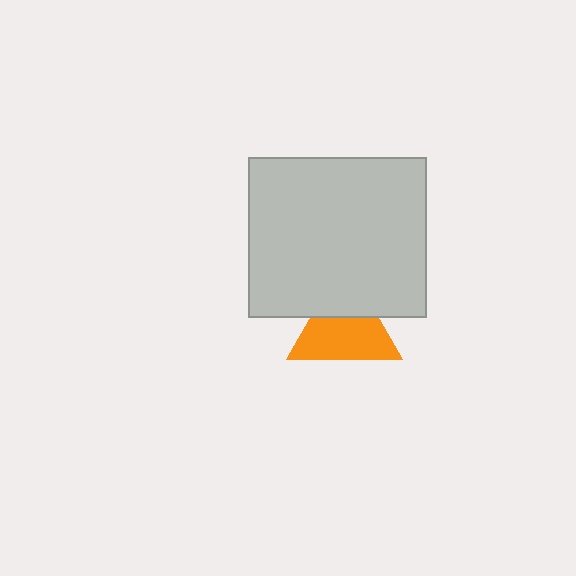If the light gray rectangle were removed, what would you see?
You would see the complete orange triangle.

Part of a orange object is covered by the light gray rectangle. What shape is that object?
It is a triangle.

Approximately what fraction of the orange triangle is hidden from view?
Roughly 35% of the orange triangle is hidden behind the light gray rectangle.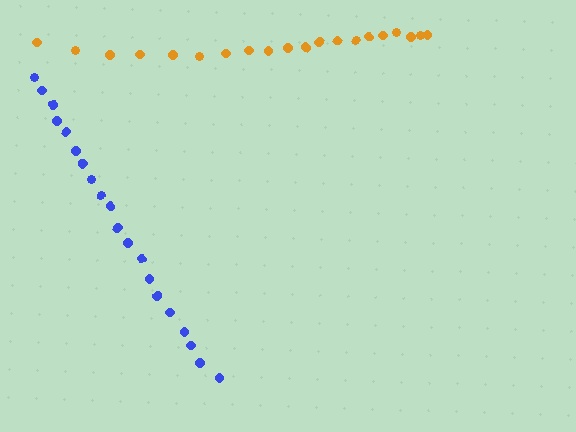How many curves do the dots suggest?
There are 2 distinct paths.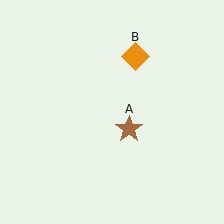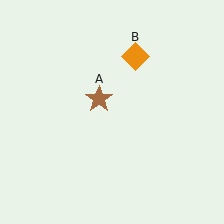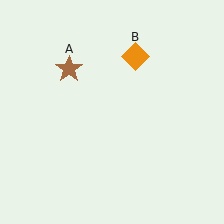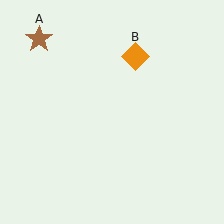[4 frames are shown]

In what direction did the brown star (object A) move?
The brown star (object A) moved up and to the left.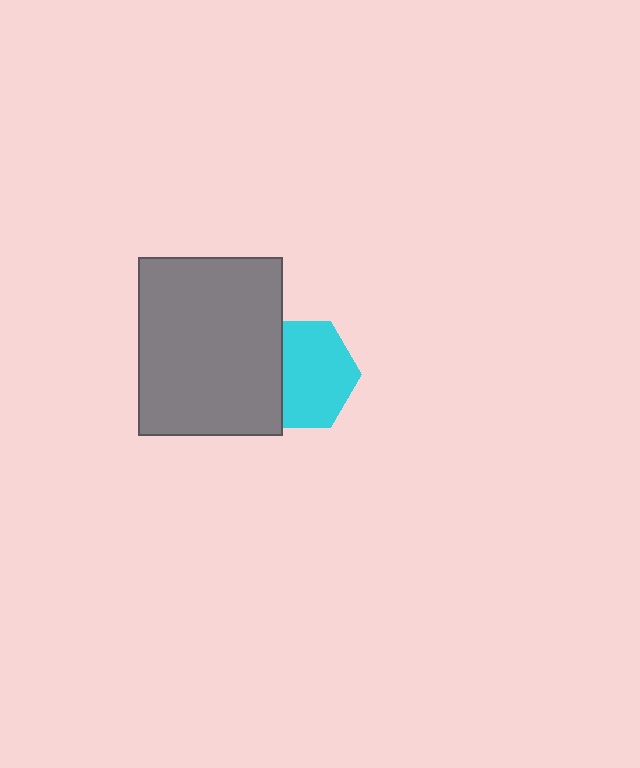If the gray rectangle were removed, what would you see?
You would see the complete cyan hexagon.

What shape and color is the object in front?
The object in front is a gray rectangle.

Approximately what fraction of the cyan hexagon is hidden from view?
Roughly 32% of the cyan hexagon is hidden behind the gray rectangle.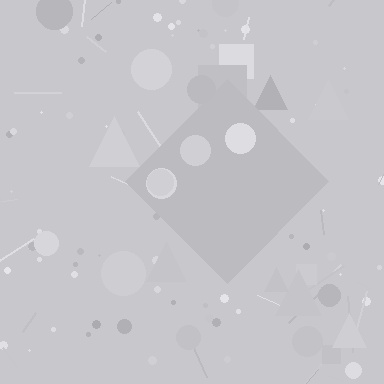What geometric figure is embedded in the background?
A diamond is embedded in the background.